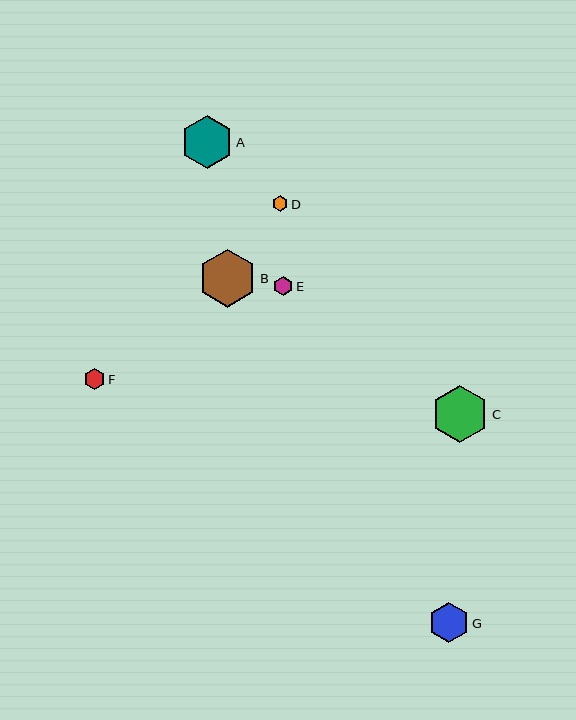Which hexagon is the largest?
Hexagon B is the largest with a size of approximately 58 pixels.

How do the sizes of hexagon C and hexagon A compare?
Hexagon C and hexagon A are approximately the same size.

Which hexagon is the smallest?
Hexagon D is the smallest with a size of approximately 16 pixels.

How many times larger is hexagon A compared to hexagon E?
Hexagon A is approximately 2.7 times the size of hexagon E.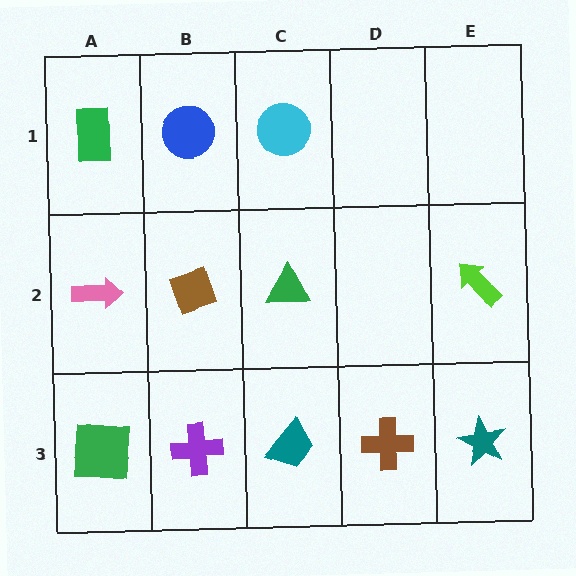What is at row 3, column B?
A purple cross.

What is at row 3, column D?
A brown cross.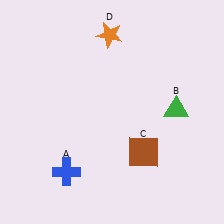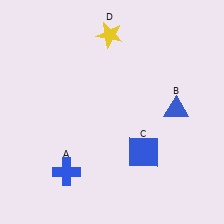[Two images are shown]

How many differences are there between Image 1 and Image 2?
There are 3 differences between the two images.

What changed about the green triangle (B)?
In Image 1, B is green. In Image 2, it changed to blue.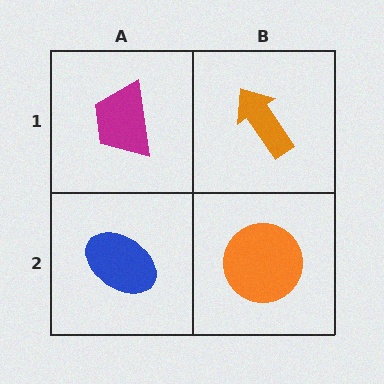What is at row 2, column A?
A blue ellipse.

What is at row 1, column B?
An orange arrow.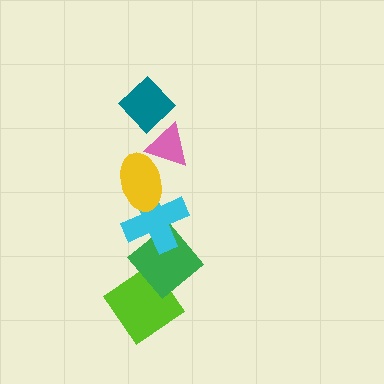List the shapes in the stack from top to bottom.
From top to bottom: the teal diamond, the pink triangle, the yellow ellipse, the cyan cross, the green diamond, the lime diamond.